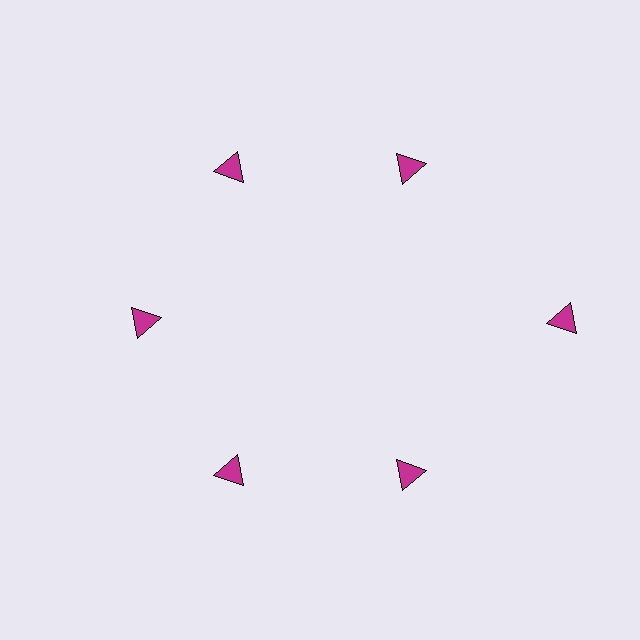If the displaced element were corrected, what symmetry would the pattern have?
It would have 6-fold rotational symmetry — the pattern would map onto itself every 60 degrees.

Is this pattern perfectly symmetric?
No. The 6 magenta triangles are arranged in a ring, but one element near the 3 o'clock position is pushed outward from the center, breaking the 6-fold rotational symmetry.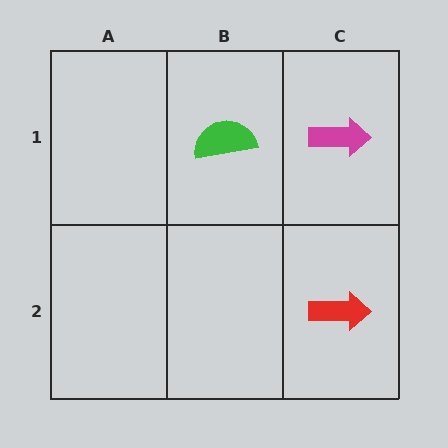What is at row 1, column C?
A magenta arrow.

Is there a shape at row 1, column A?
No, that cell is empty.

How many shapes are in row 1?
2 shapes.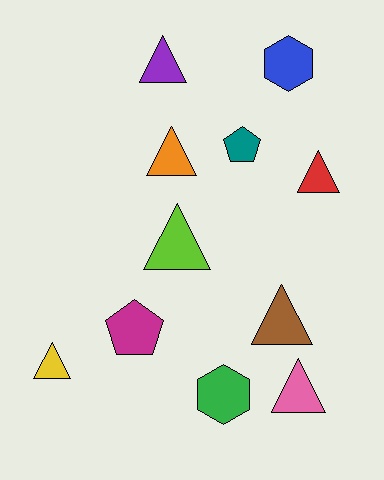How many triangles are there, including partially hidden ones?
There are 7 triangles.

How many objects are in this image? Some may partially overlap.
There are 11 objects.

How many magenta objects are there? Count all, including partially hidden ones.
There is 1 magenta object.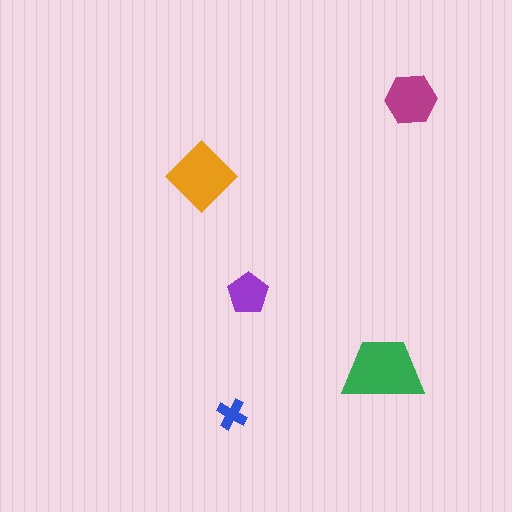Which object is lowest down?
The blue cross is bottommost.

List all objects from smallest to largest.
The blue cross, the purple pentagon, the magenta hexagon, the orange diamond, the green trapezoid.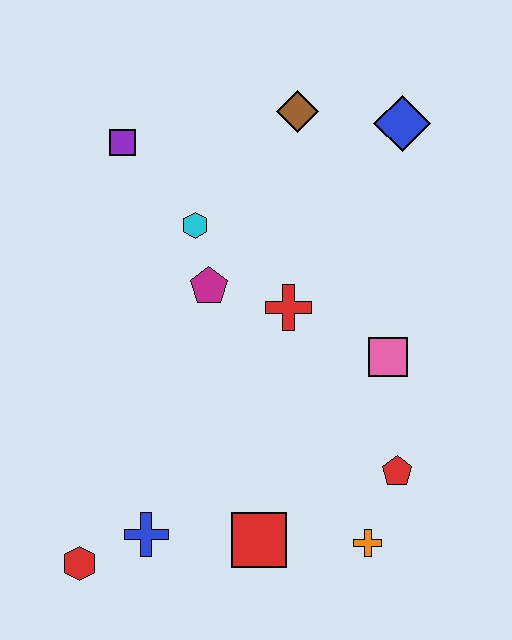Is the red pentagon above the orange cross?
Yes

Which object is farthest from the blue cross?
The blue diamond is farthest from the blue cross.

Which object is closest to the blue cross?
The red hexagon is closest to the blue cross.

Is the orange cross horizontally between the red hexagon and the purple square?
No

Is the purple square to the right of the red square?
No